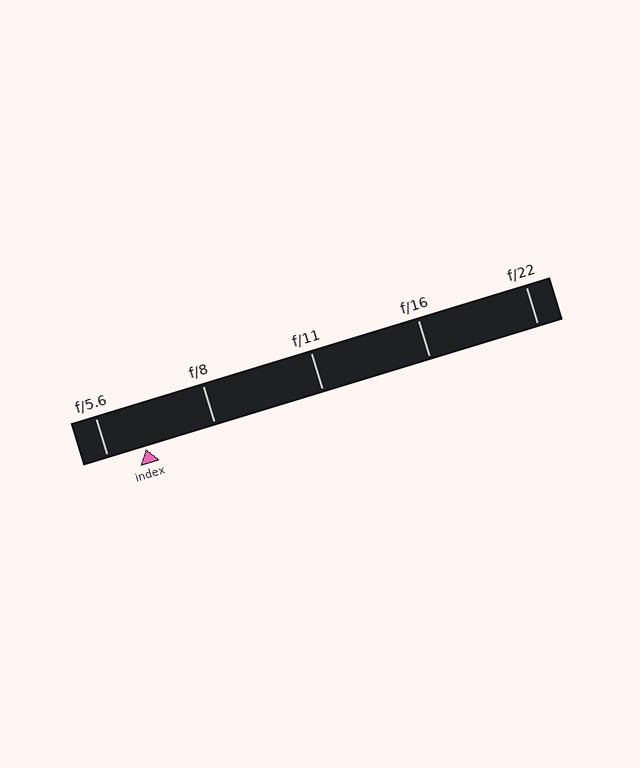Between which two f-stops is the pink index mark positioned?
The index mark is between f/5.6 and f/8.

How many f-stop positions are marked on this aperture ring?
There are 5 f-stop positions marked.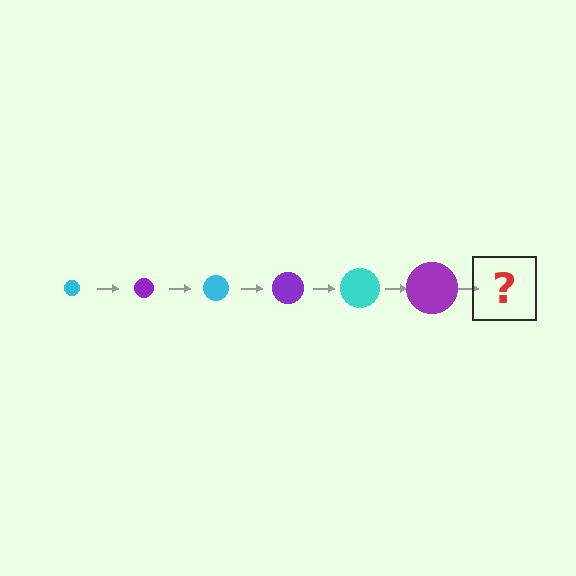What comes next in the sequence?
The next element should be a cyan circle, larger than the previous one.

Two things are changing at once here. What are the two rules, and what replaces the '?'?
The two rules are that the circle grows larger each step and the color cycles through cyan and purple. The '?' should be a cyan circle, larger than the previous one.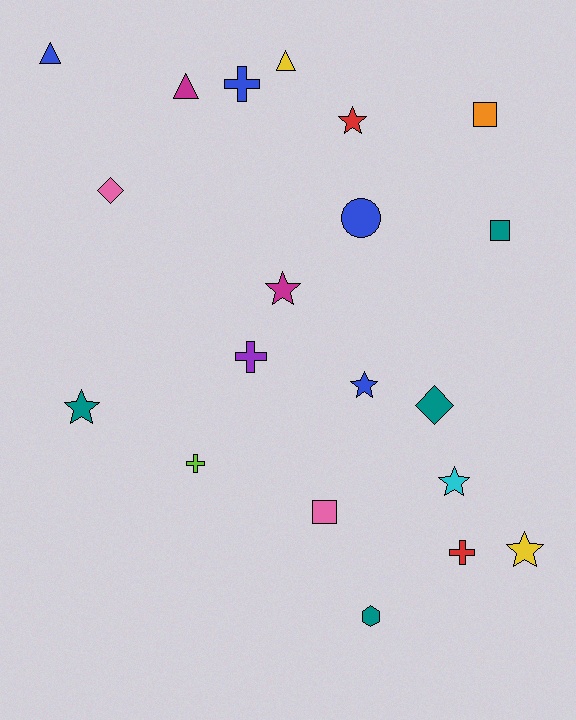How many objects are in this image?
There are 20 objects.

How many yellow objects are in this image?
There are 2 yellow objects.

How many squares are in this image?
There are 3 squares.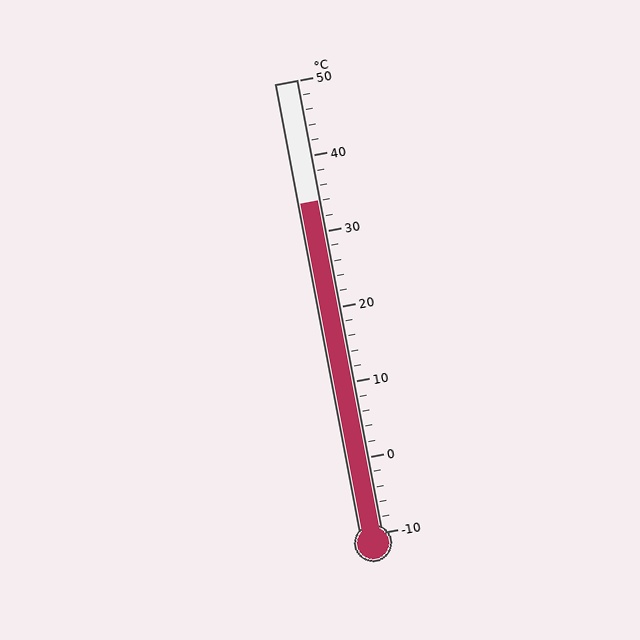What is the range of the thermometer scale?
The thermometer scale ranges from -10°C to 50°C.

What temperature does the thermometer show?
The thermometer shows approximately 34°C.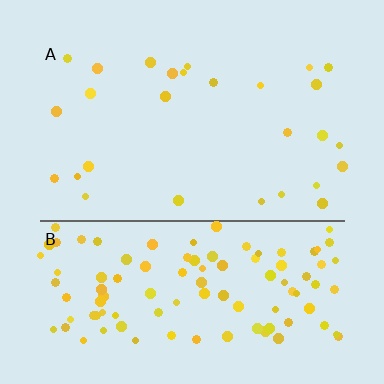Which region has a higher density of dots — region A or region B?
B (the bottom).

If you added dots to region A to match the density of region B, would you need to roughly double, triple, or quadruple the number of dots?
Approximately quadruple.